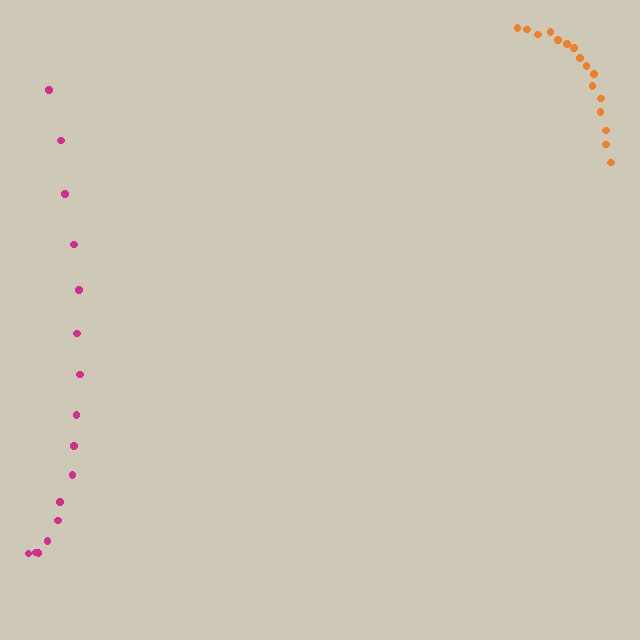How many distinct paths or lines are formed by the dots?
There are 2 distinct paths.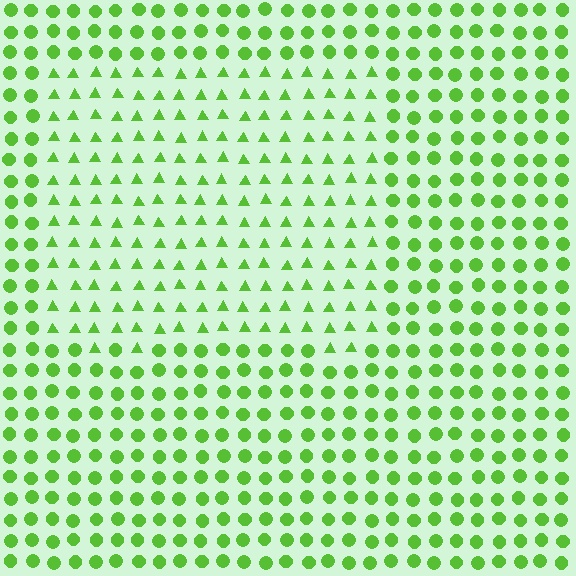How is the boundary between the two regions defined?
The boundary is defined by a change in element shape: triangles inside vs. circles outside. All elements share the same color and spacing.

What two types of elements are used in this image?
The image uses triangles inside the rectangle region and circles outside it.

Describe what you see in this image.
The image is filled with small lime elements arranged in a uniform grid. A rectangle-shaped region contains triangles, while the surrounding area contains circles. The boundary is defined purely by the change in element shape.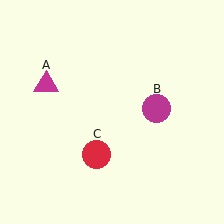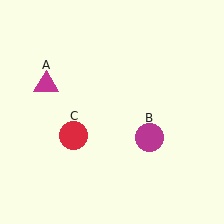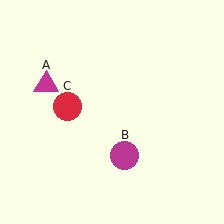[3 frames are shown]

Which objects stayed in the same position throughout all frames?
Magenta triangle (object A) remained stationary.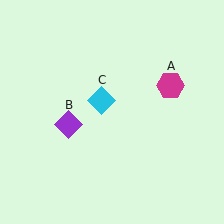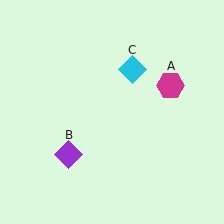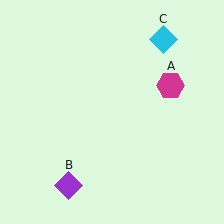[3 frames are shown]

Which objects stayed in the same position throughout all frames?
Magenta hexagon (object A) remained stationary.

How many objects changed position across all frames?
2 objects changed position: purple diamond (object B), cyan diamond (object C).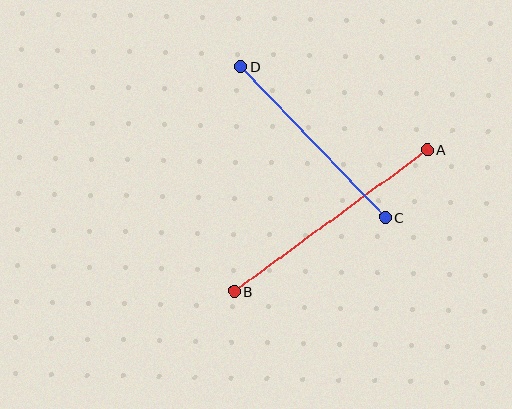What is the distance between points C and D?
The distance is approximately 209 pixels.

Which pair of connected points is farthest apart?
Points A and B are farthest apart.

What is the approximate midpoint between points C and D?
The midpoint is at approximately (313, 142) pixels.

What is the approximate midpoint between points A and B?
The midpoint is at approximately (331, 220) pixels.